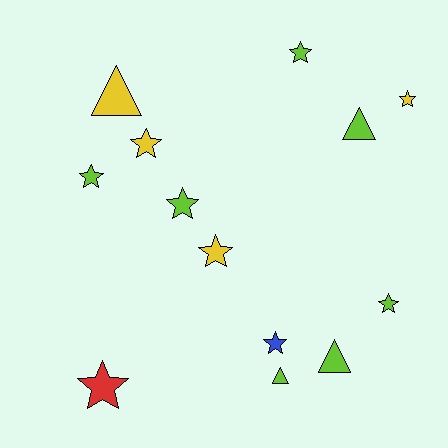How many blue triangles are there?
There are no blue triangles.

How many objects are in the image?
There are 13 objects.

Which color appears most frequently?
Lime, with 7 objects.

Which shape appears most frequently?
Star, with 9 objects.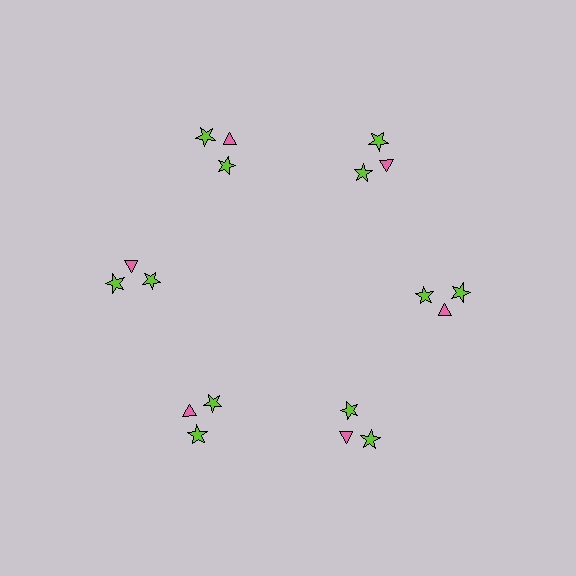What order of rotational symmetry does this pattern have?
This pattern has 6-fold rotational symmetry.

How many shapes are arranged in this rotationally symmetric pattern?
There are 18 shapes, arranged in 6 groups of 3.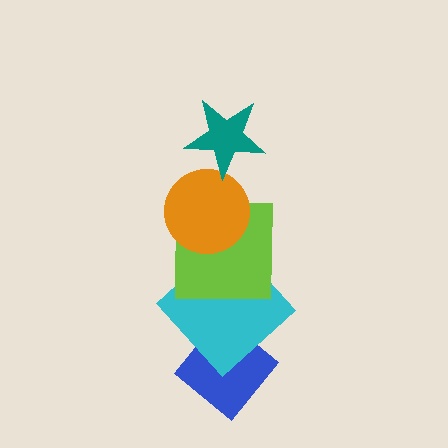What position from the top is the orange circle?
The orange circle is 2nd from the top.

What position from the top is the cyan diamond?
The cyan diamond is 4th from the top.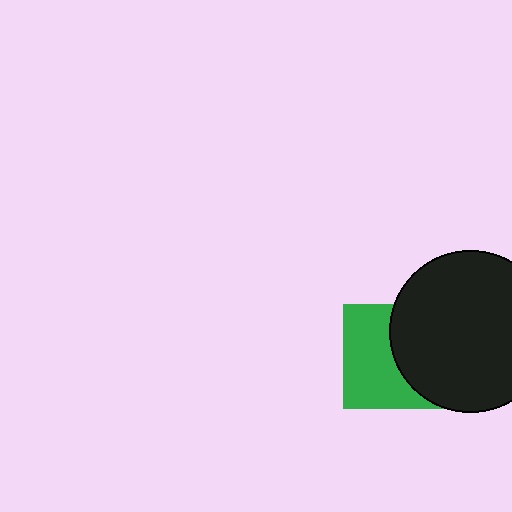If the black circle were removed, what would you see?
You would see the complete green square.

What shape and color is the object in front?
The object in front is a black circle.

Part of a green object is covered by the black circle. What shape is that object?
It is a square.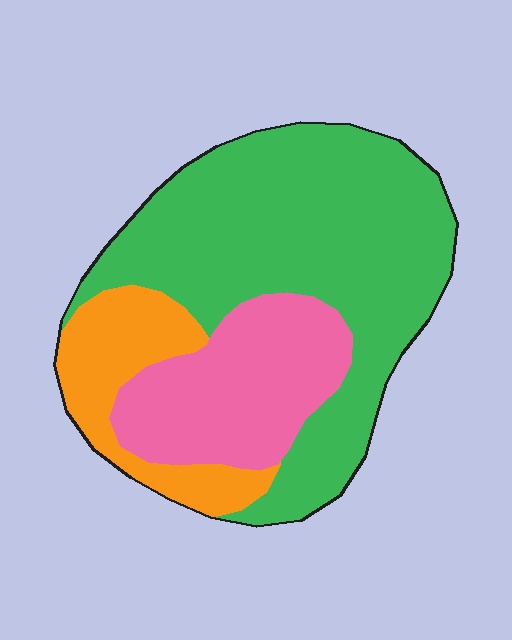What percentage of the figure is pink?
Pink covers roughly 25% of the figure.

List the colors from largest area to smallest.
From largest to smallest: green, pink, orange.